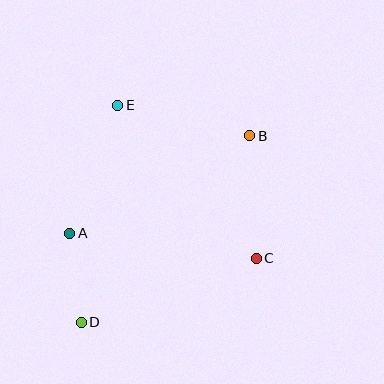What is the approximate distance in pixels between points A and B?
The distance between A and B is approximately 205 pixels.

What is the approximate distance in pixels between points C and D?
The distance between C and D is approximately 187 pixels.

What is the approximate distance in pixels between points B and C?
The distance between B and C is approximately 123 pixels.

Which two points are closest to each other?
Points A and D are closest to each other.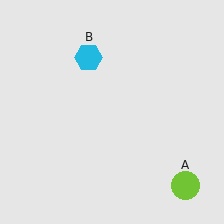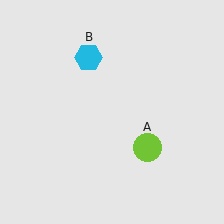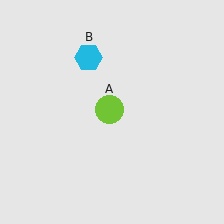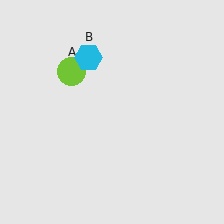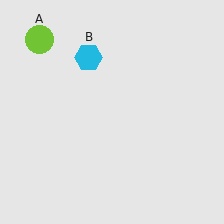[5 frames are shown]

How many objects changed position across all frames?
1 object changed position: lime circle (object A).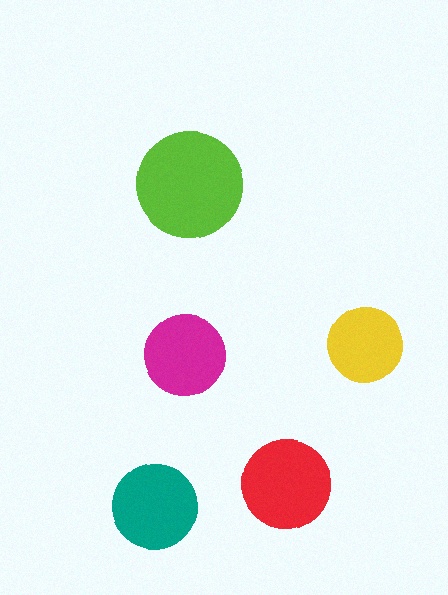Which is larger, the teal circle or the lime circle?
The lime one.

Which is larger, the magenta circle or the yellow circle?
The magenta one.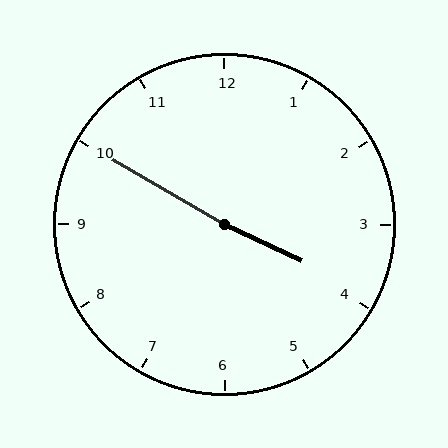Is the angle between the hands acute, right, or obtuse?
It is obtuse.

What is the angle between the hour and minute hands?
Approximately 175 degrees.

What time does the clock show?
3:50.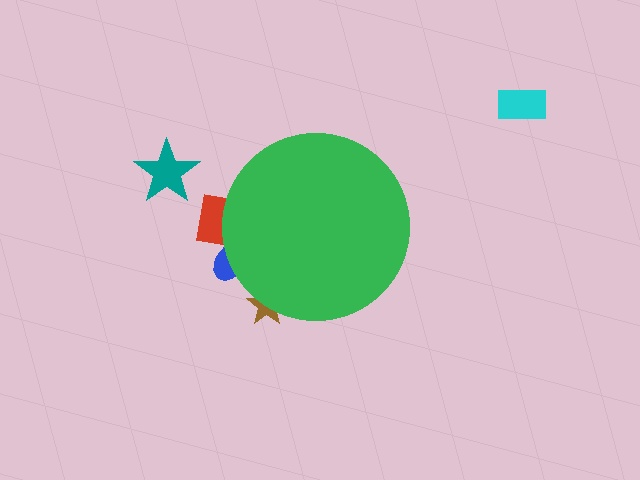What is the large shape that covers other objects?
A green circle.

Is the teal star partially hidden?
No, the teal star is fully visible.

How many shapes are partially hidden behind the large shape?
3 shapes are partially hidden.